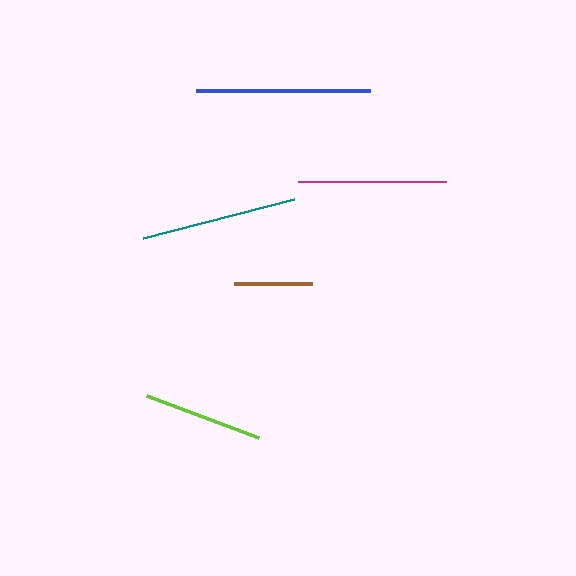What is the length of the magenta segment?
The magenta segment is approximately 148 pixels long.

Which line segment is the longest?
The blue line is the longest at approximately 173 pixels.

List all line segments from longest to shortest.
From longest to shortest: blue, teal, magenta, lime, brown.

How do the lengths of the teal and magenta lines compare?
The teal and magenta lines are approximately the same length.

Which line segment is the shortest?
The brown line is the shortest at approximately 78 pixels.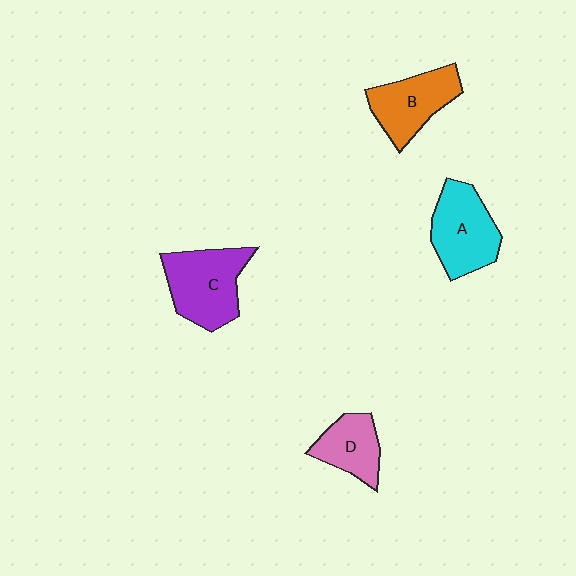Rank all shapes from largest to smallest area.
From largest to smallest: C (purple), A (cyan), B (orange), D (pink).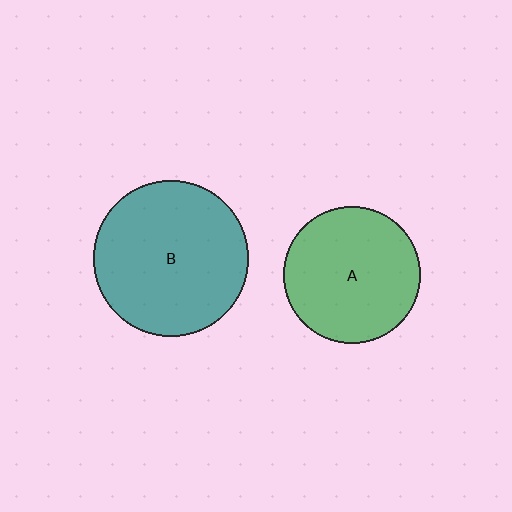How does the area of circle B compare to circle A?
Approximately 1.3 times.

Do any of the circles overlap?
No, none of the circles overlap.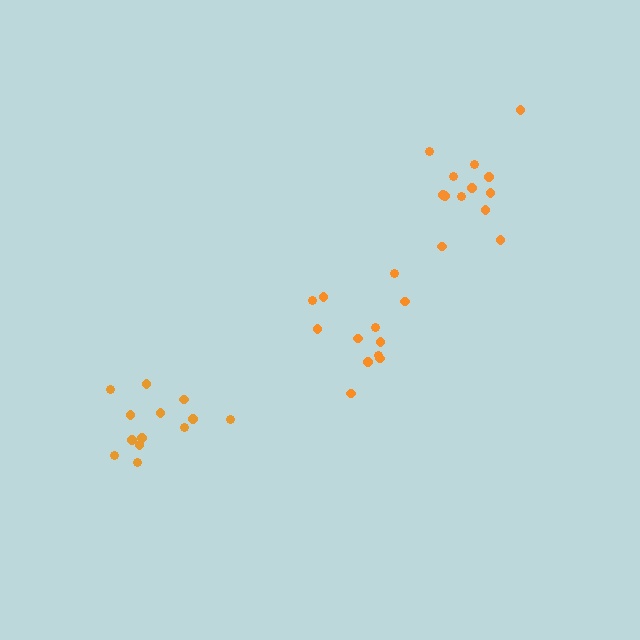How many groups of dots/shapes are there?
There are 3 groups.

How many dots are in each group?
Group 1: 13 dots, Group 2: 12 dots, Group 3: 13 dots (38 total).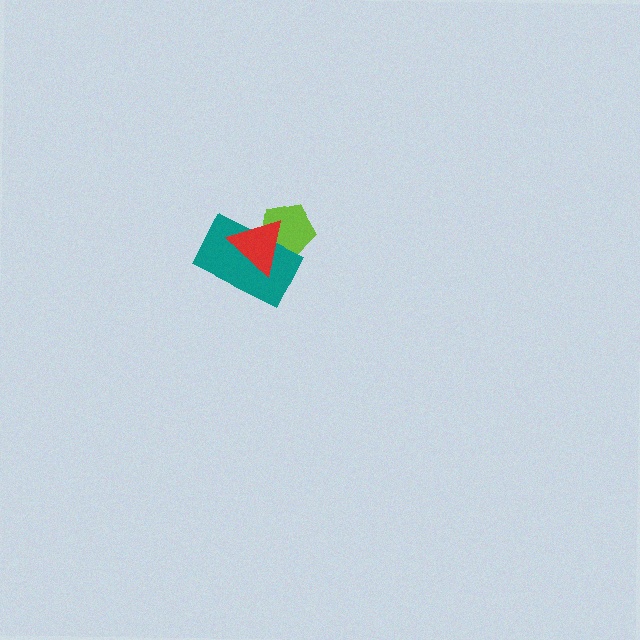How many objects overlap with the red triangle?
2 objects overlap with the red triangle.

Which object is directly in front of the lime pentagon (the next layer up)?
The teal rectangle is directly in front of the lime pentagon.